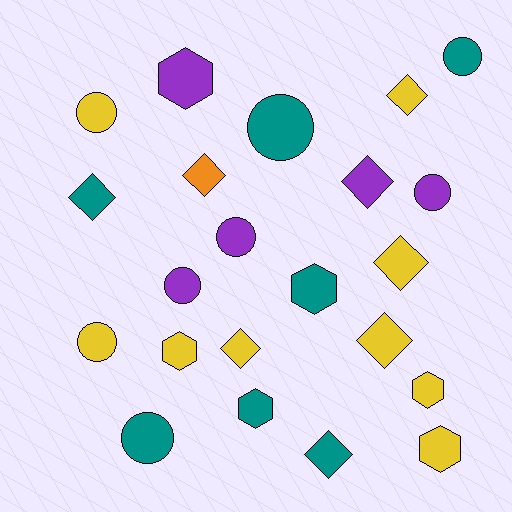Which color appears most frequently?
Yellow, with 9 objects.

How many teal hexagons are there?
There are 2 teal hexagons.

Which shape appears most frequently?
Circle, with 8 objects.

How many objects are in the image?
There are 22 objects.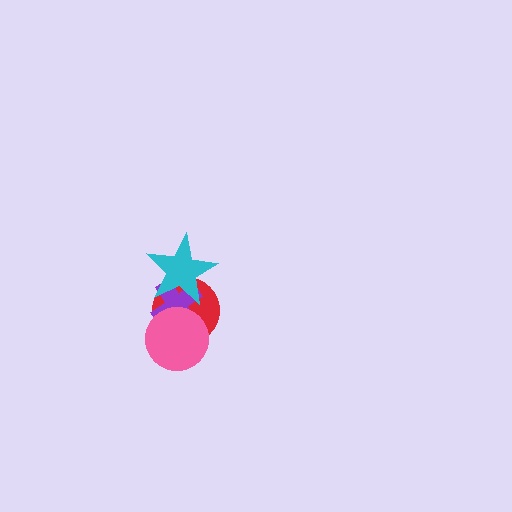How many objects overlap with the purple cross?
3 objects overlap with the purple cross.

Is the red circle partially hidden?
Yes, it is partially covered by another shape.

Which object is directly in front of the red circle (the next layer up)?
The purple cross is directly in front of the red circle.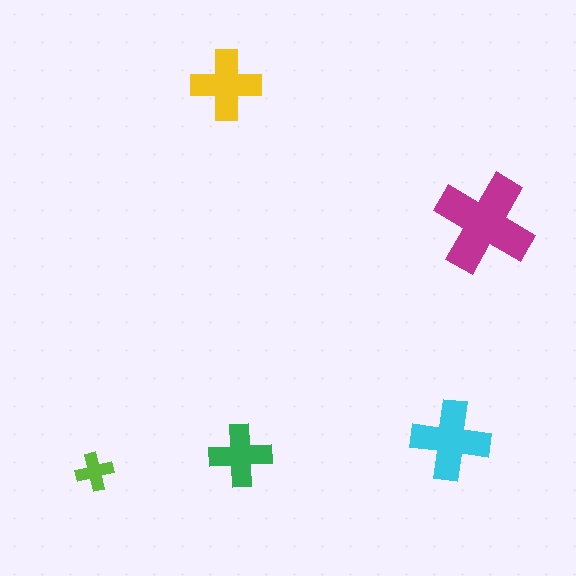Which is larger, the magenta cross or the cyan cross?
The magenta one.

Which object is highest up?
The yellow cross is topmost.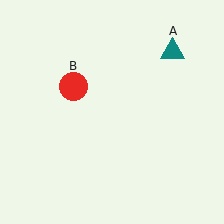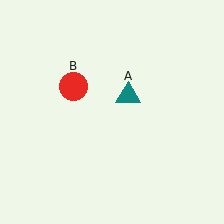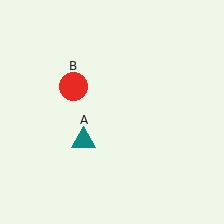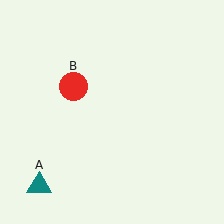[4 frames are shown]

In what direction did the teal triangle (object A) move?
The teal triangle (object A) moved down and to the left.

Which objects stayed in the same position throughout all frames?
Red circle (object B) remained stationary.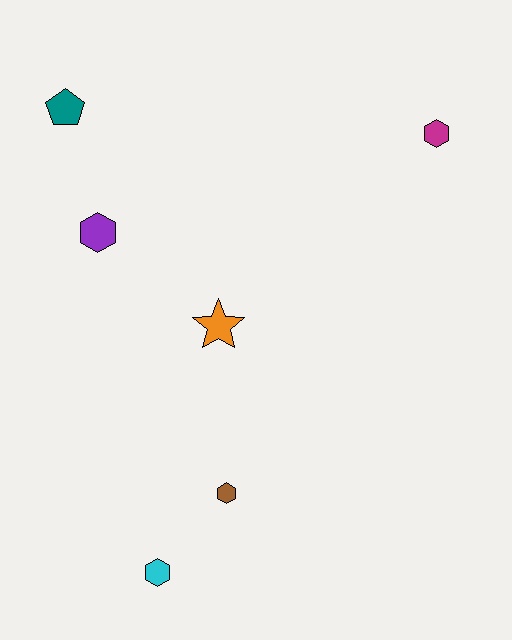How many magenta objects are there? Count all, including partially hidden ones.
There is 1 magenta object.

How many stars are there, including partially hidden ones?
There is 1 star.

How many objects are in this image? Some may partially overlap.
There are 6 objects.